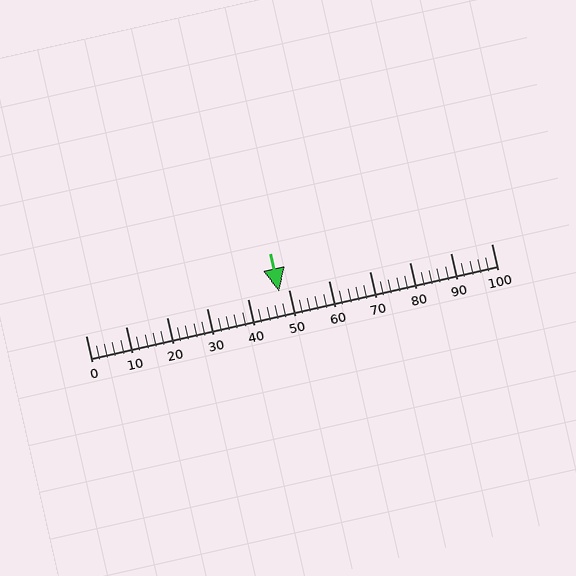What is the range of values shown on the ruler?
The ruler shows values from 0 to 100.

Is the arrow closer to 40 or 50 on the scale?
The arrow is closer to 50.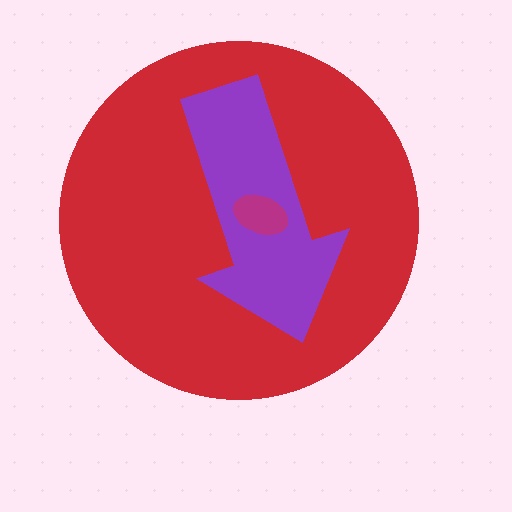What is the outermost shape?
The red circle.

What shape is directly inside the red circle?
The purple arrow.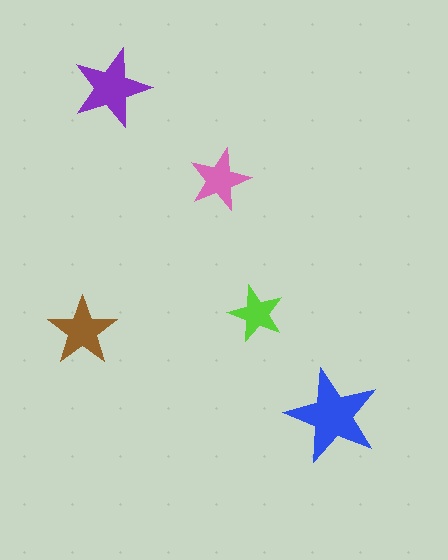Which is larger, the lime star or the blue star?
The blue one.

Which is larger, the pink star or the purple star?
The purple one.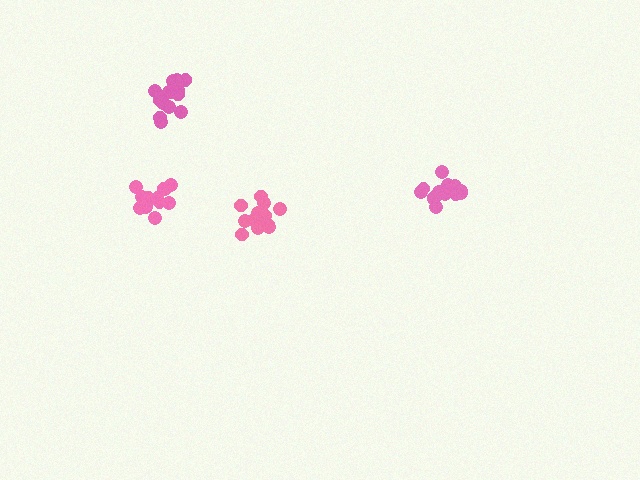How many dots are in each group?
Group 1: 14 dots, Group 2: 13 dots, Group 3: 14 dots, Group 4: 13 dots (54 total).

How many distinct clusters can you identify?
There are 4 distinct clusters.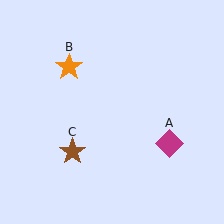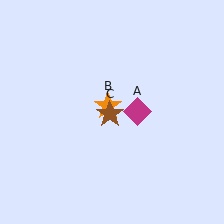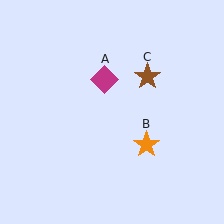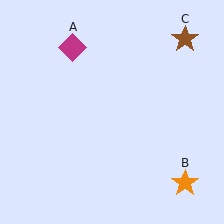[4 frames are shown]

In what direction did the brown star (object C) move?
The brown star (object C) moved up and to the right.